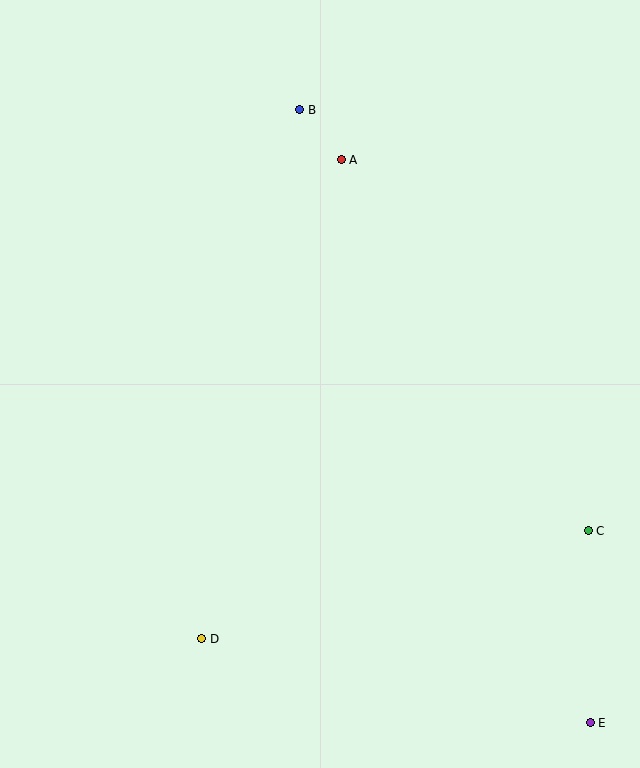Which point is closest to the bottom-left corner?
Point D is closest to the bottom-left corner.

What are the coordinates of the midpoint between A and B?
The midpoint between A and B is at (321, 135).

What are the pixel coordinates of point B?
Point B is at (300, 110).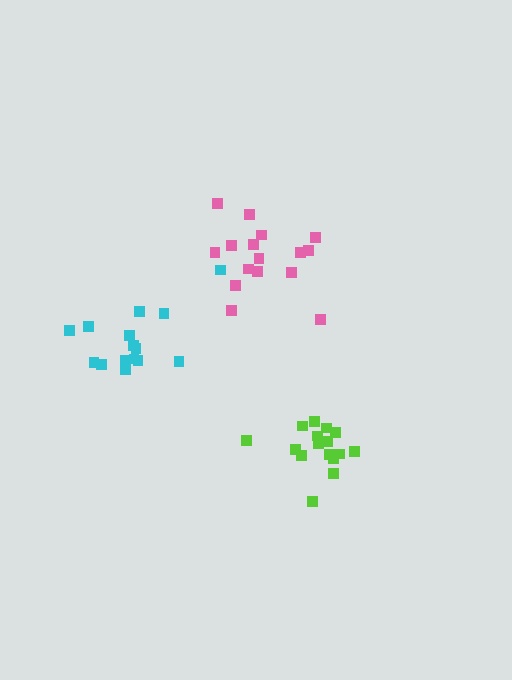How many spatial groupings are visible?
There are 3 spatial groupings.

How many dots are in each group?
Group 1: 15 dots, Group 2: 16 dots, Group 3: 16 dots (47 total).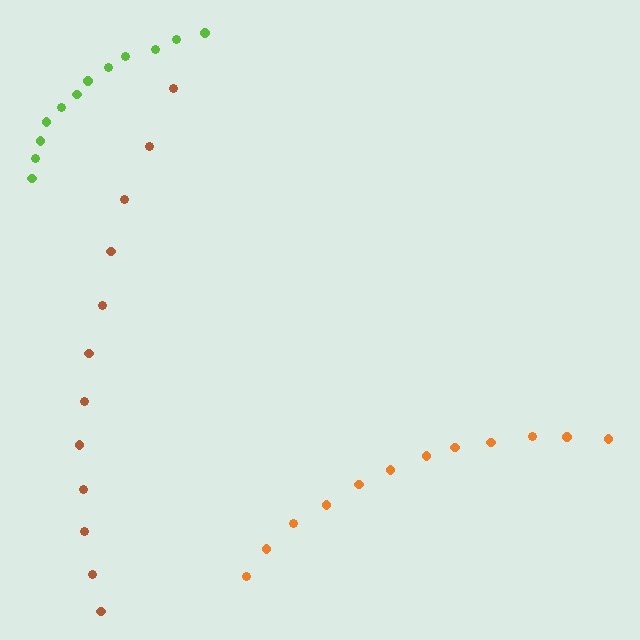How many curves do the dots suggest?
There are 3 distinct paths.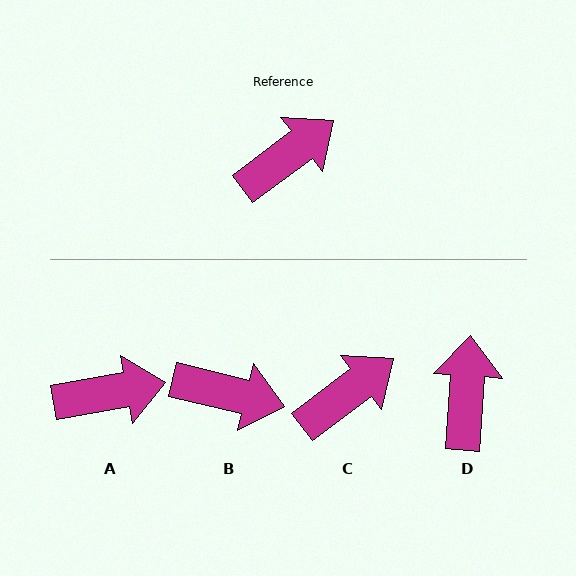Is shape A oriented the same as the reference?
No, it is off by about 27 degrees.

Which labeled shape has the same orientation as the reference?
C.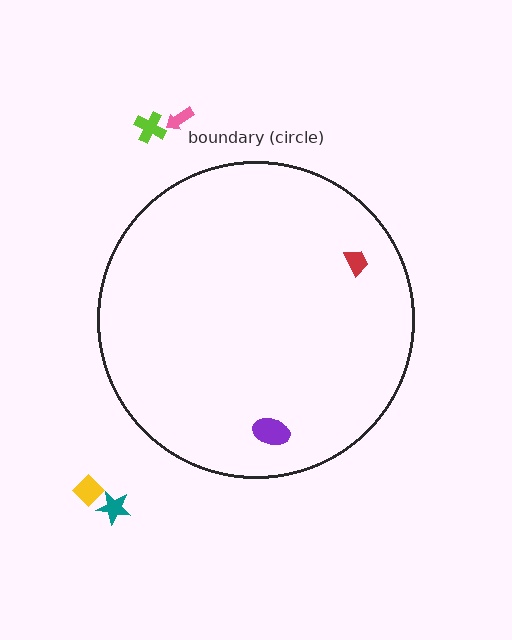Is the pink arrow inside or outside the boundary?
Outside.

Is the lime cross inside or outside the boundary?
Outside.